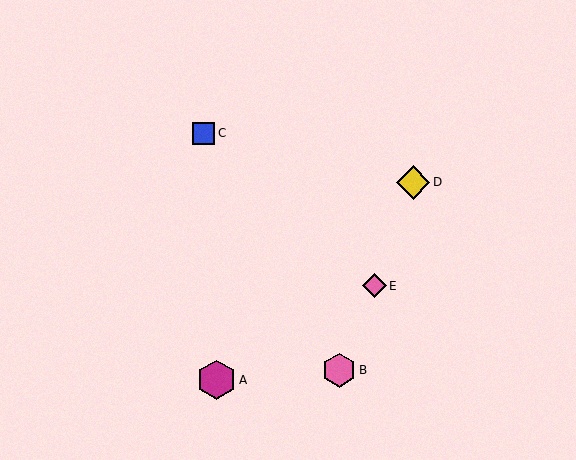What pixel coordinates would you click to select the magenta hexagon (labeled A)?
Click at (217, 380) to select the magenta hexagon A.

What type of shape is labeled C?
Shape C is a blue square.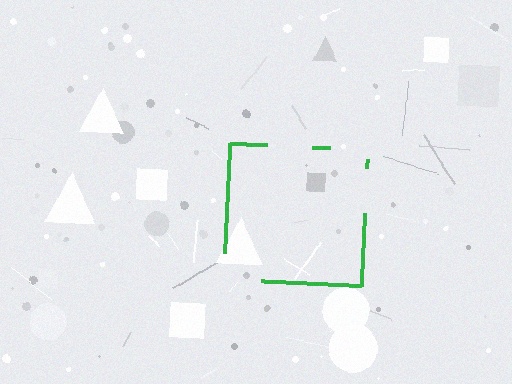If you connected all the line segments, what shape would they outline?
They would outline a square.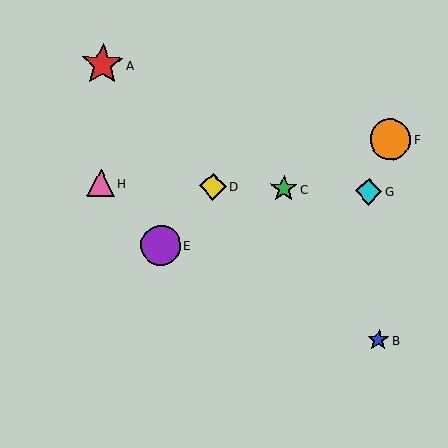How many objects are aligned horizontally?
4 objects (C, D, G, H) are aligned horizontally.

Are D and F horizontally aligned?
No, D is at y≈186 and F is at y≈139.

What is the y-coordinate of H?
Object H is at y≈183.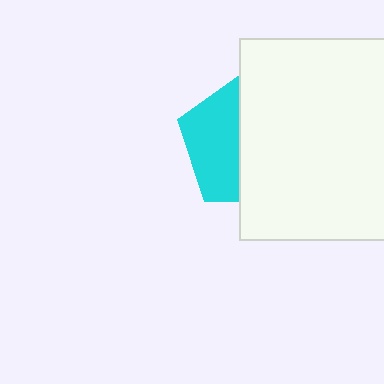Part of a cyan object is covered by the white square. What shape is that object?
It is a pentagon.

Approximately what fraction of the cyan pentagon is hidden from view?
Roughly 58% of the cyan pentagon is hidden behind the white square.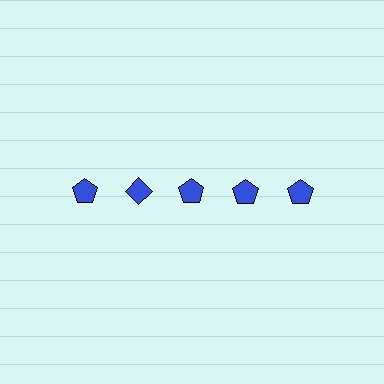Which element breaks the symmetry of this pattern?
The blue diamond in the top row, second from left column breaks the symmetry. All other shapes are blue pentagons.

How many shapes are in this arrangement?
There are 5 shapes arranged in a grid pattern.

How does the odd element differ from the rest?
It has a different shape: diamond instead of pentagon.